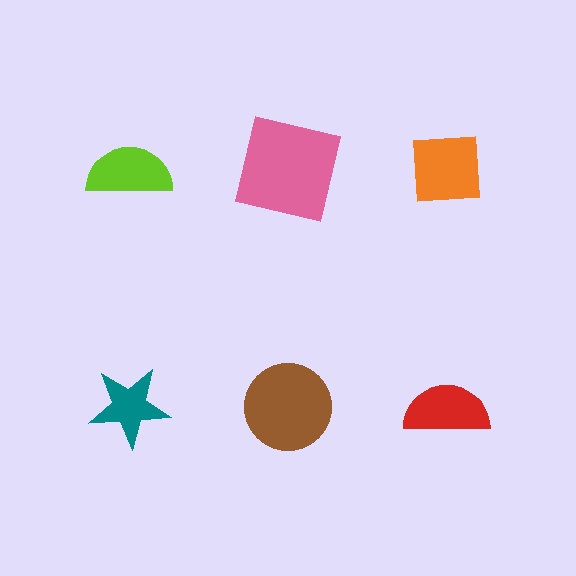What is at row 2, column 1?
A teal star.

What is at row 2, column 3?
A red semicircle.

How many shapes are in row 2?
3 shapes.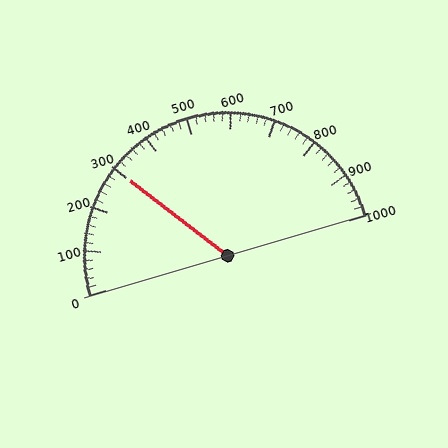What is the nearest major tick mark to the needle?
The nearest major tick mark is 300.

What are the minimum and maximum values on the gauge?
The gauge ranges from 0 to 1000.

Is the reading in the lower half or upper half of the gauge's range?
The reading is in the lower half of the range (0 to 1000).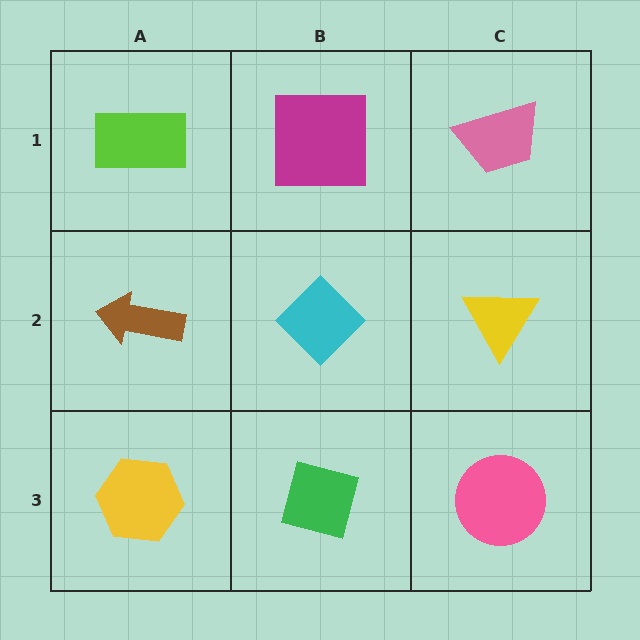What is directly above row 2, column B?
A magenta square.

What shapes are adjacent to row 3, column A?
A brown arrow (row 2, column A), a green square (row 3, column B).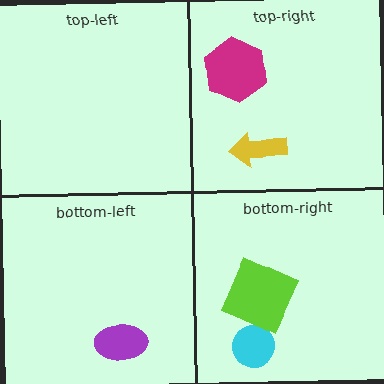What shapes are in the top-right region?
The yellow arrow, the magenta hexagon.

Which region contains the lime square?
The bottom-right region.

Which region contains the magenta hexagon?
The top-right region.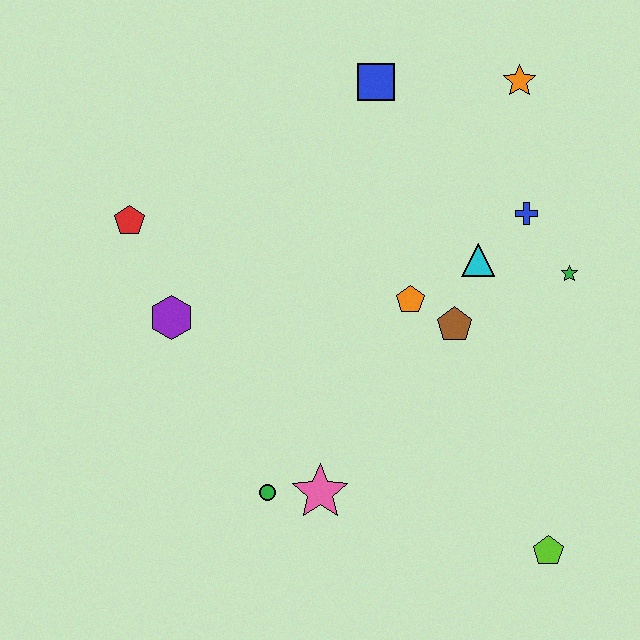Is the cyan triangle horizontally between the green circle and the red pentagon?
No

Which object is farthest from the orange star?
The green circle is farthest from the orange star.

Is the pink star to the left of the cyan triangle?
Yes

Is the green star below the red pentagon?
Yes